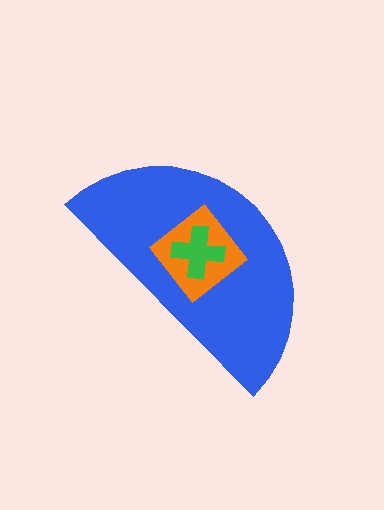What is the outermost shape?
The blue semicircle.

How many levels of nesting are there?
3.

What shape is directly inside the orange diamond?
The green cross.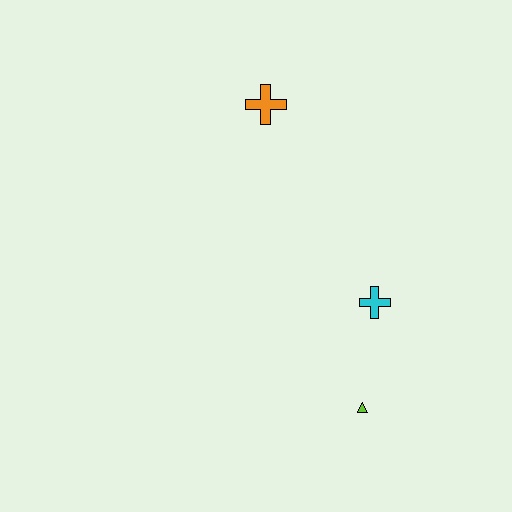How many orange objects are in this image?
There is 1 orange object.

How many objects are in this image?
There are 3 objects.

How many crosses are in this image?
There are 2 crosses.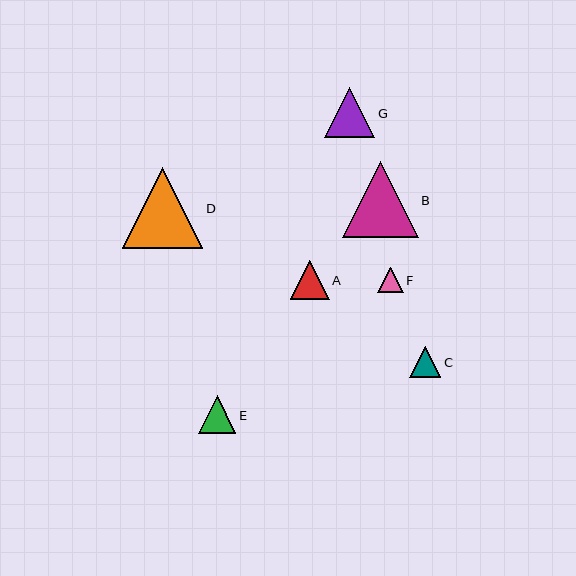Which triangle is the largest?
Triangle D is the largest with a size of approximately 80 pixels.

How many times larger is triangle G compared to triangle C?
Triangle G is approximately 1.6 times the size of triangle C.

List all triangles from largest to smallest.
From largest to smallest: D, B, G, A, E, C, F.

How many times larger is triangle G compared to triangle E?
Triangle G is approximately 1.3 times the size of triangle E.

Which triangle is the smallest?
Triangle F is the smallest with a size of approximately 26 pixels.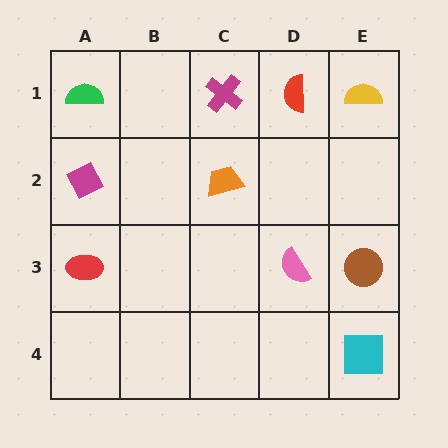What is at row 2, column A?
A magenta diamond.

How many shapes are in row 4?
1 shape.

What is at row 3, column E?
A brown circle.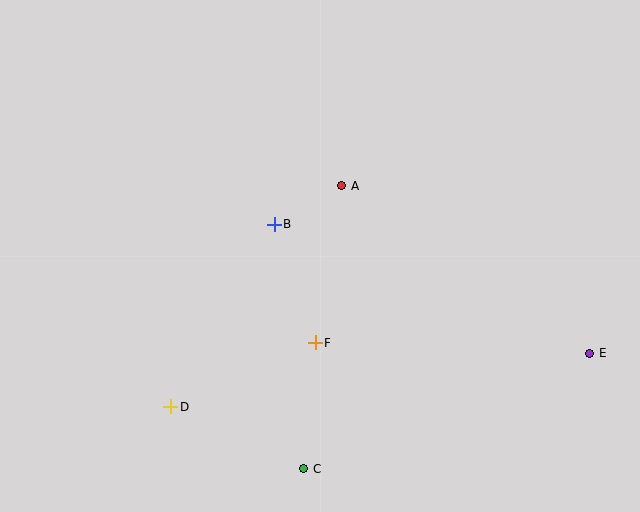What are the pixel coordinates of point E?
Point E is at (590, 353).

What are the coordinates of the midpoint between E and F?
The midpoint between E and F is at (452, 348).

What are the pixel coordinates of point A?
Point A is at (342, 186).